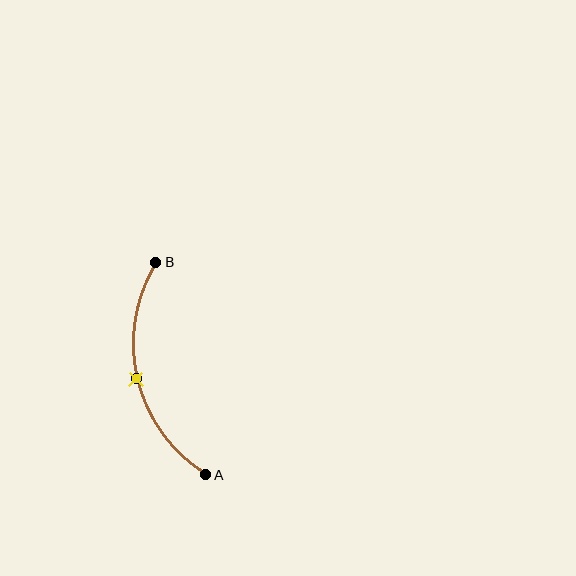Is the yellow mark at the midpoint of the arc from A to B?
Yes. The yellow mark lies on the arc at equal arc-length from both A and B — it is the arc midpoint.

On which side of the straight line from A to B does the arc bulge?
The arc bulges to the left of the straight line connecting A and B.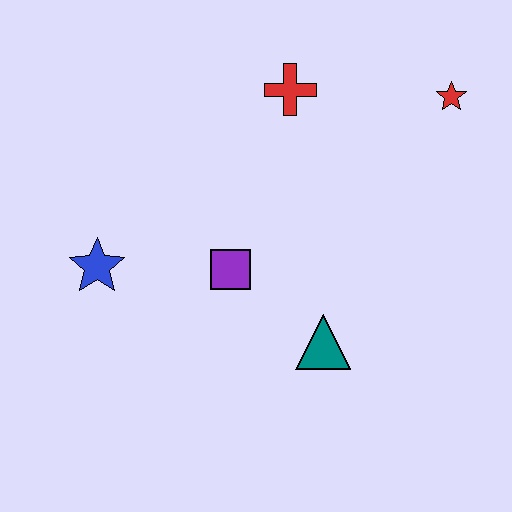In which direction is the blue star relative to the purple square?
The blue star is to the left of the purple square.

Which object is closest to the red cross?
The red star is closest to the red cross.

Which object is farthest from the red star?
The blue star is farthest from the red star.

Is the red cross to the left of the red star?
Yes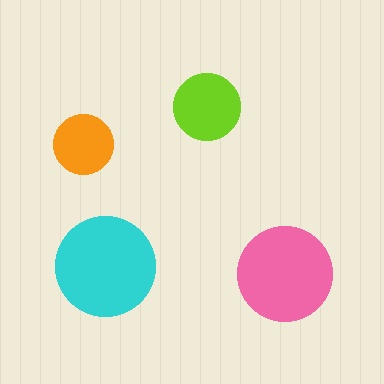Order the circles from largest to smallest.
the cyan one, the pink one, the lime one, the orange one.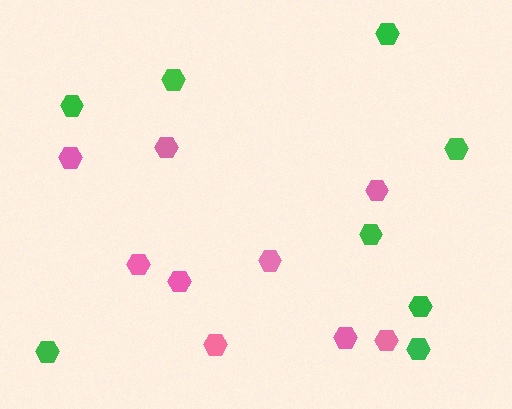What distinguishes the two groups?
There are 2 groups: one group of green hexagons (8) and one group of pink hexagons (9).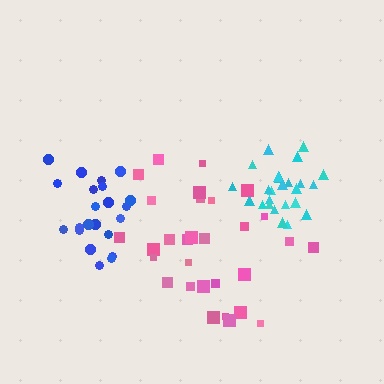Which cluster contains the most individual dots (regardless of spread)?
Pink (30).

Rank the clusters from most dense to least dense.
cyan, blue, pink.